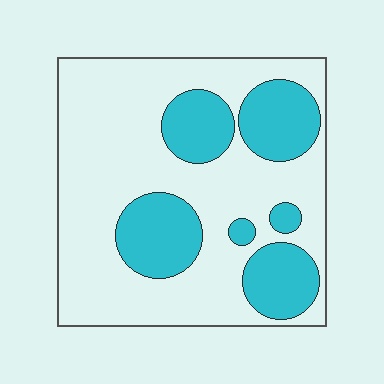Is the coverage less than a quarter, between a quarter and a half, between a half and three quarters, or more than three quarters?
Between a quarter and a half.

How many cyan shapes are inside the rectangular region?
6.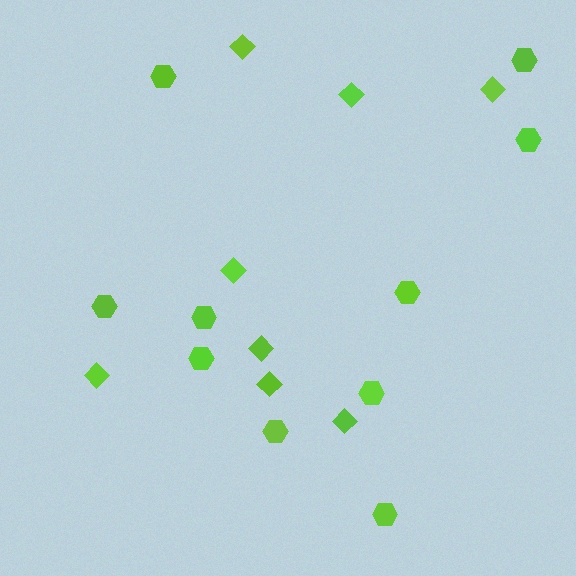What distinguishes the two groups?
There are 2 groups: one group of hexagons (10) and one group of diamonds (8).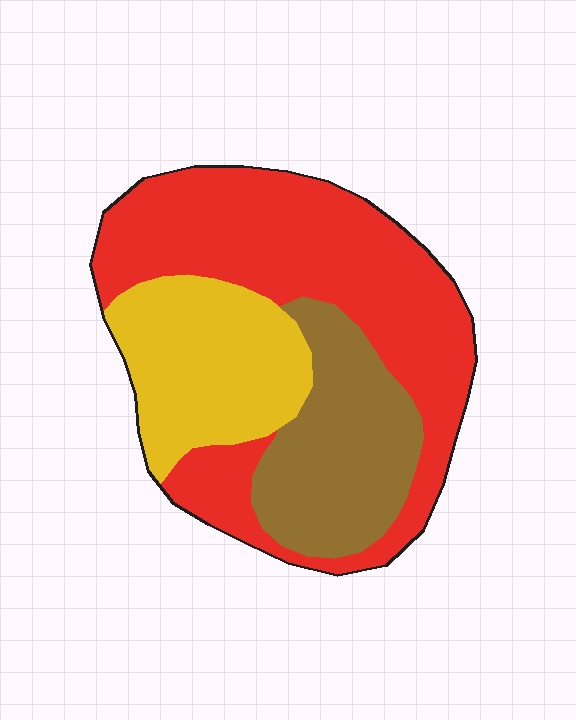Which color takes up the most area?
Red, at roughly 50%.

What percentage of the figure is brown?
Brown covers 24% of the figure.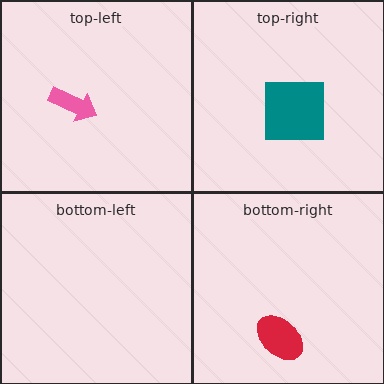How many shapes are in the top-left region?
1.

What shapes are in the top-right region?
The teal square.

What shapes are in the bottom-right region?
The red ellipse.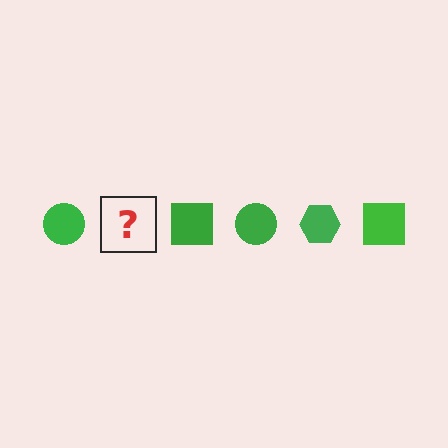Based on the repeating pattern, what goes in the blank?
The blank should be a green hexagon.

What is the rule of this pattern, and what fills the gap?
The rule is that the pattern cycles through circle, hexagon, square shapes in green. The gap should be filled with a green hexagon.